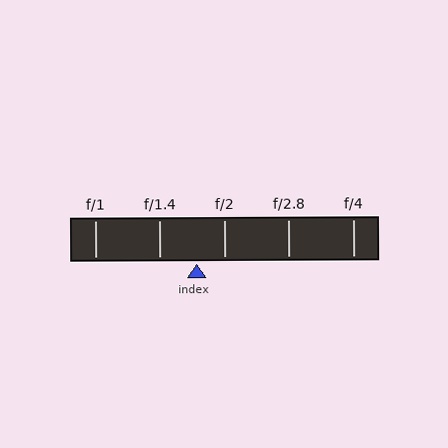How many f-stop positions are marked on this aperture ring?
There are 5 f-stop positions marked.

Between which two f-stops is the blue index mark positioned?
The index mark is between f/1.4 and f/2.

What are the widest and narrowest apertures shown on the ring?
The widest aperture shown is f/1 and the narrowest is f/4.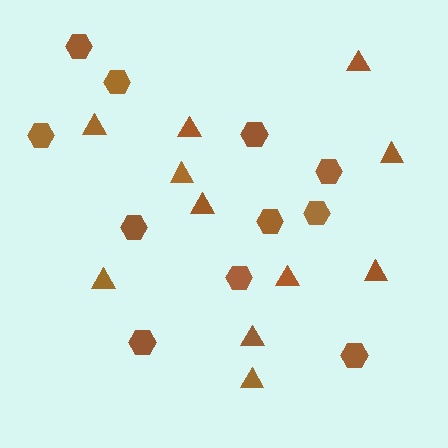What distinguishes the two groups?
There are 2 groups: one group of hexagons (11) and one group of triangles (11).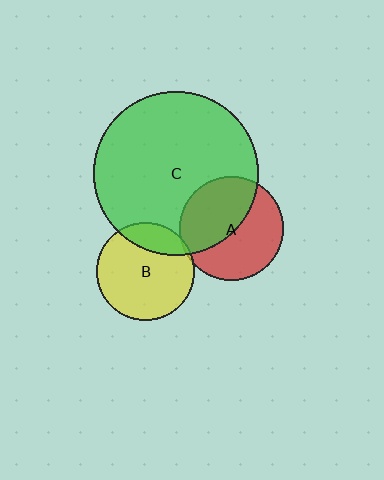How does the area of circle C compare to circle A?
Approximately 2.5 times.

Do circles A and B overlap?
Yes.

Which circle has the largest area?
Circle C (green).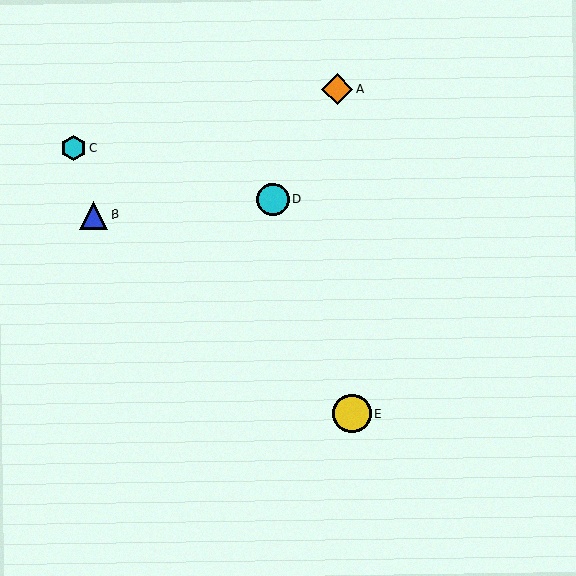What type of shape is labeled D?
Shape D is a cyan circle.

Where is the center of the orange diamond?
The center of the orange diamond is at (337, 90).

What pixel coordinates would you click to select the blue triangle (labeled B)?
Click at (93, 215) to select the blue triangle B.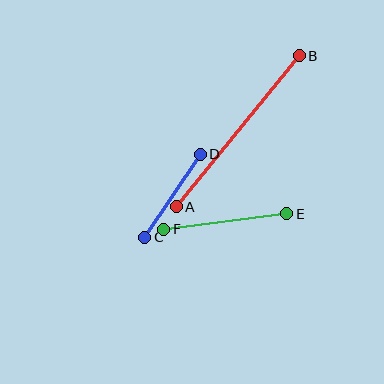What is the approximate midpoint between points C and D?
The midpoint is at approximately (173, 196) pixels.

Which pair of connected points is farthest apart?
Points A and B are farthest apart.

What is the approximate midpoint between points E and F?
The midpoint is at approximately (225, 222) pixels.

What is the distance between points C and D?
The distance is approximately 100 pixels.